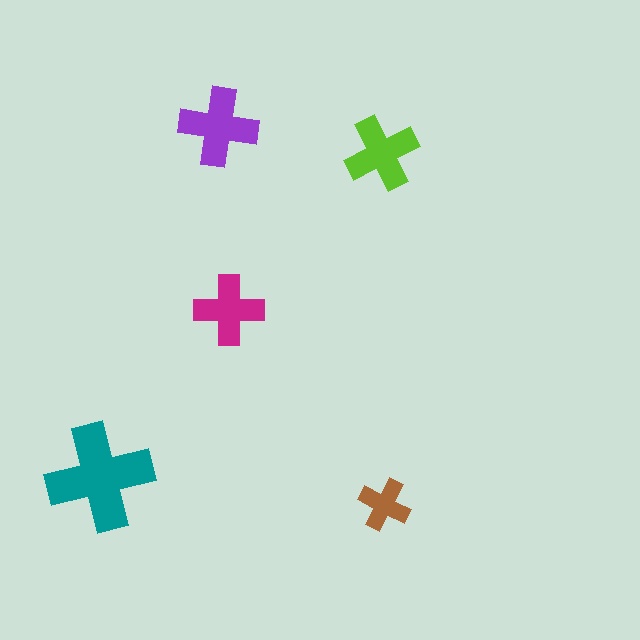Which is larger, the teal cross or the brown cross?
The teal one.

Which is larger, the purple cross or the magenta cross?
The purple one.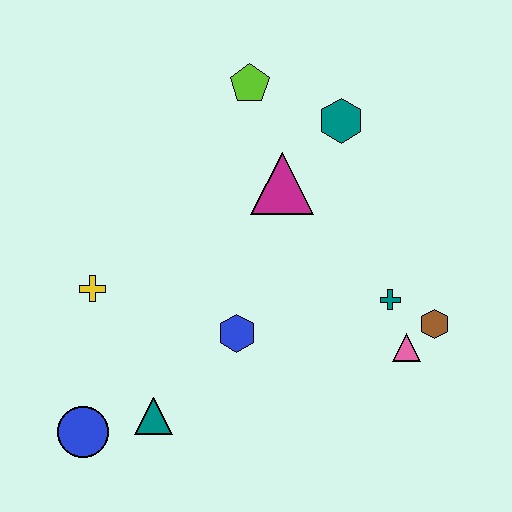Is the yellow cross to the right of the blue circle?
Yes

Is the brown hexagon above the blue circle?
Yes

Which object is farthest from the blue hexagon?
The lime pentagon is farthest from the blue hexagon.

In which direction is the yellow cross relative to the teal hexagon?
The yellow cross is to the left of the teal hexagon.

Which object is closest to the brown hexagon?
The pink triangle is closest to the brown hexagon.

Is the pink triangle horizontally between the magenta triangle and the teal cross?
No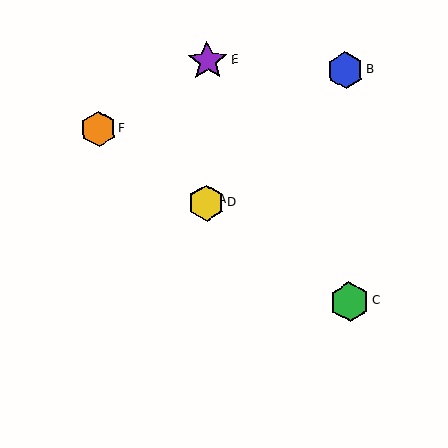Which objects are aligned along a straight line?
Objects A, C, D, F are aligned along a straight line.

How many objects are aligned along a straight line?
4 objects (A, C, D, F) are aligned along a straight line.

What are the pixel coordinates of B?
Object B is at (345, 70).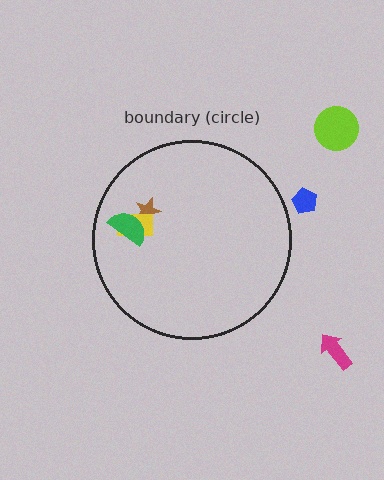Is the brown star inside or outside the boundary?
Inside.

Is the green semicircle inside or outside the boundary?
Inside.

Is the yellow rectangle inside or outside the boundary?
Inside.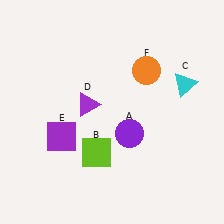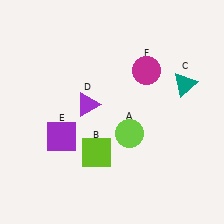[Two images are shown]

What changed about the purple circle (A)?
In Image 1, A is purple. In Image 2, it changed to lime.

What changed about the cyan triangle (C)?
In Image 1, C is cyan. In Image 2, it changed to teal.